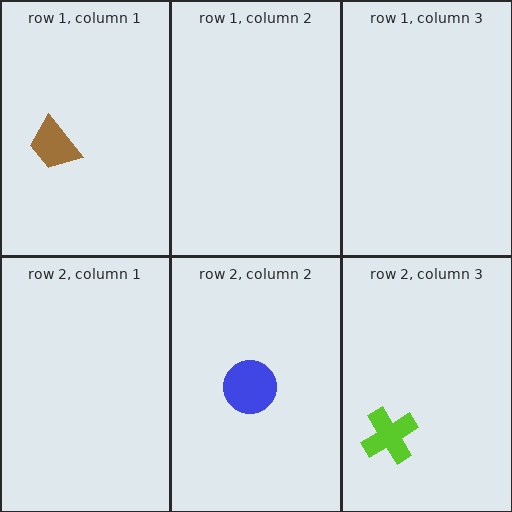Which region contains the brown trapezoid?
The row 1, column 1 region.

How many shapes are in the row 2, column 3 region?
1.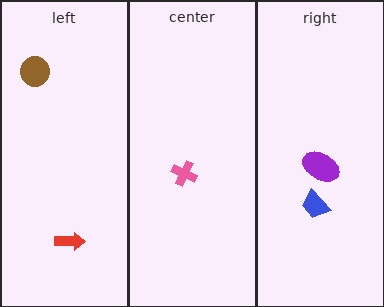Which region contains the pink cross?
The center region.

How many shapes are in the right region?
2.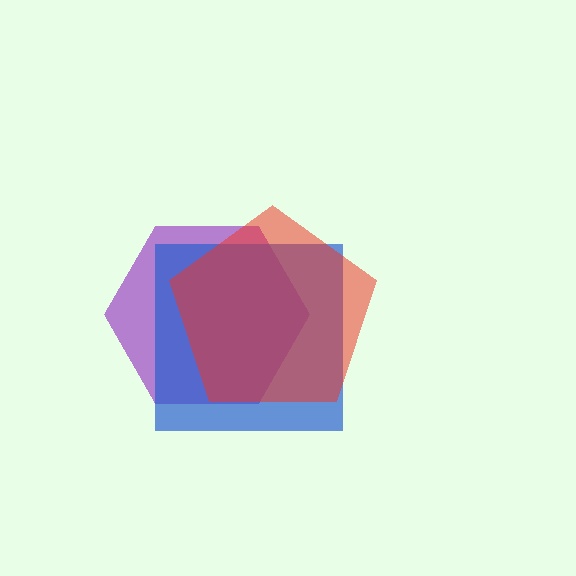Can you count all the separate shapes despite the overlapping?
Yes, there are 3 separate shapes.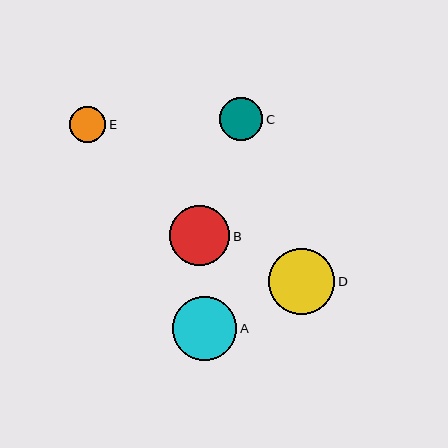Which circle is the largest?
Circle D is the largest with a size of approximately 67 pixels.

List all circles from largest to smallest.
From largest to smallest: D, A, B, C, E.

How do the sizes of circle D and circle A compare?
Circle D and circle A are approximately the same size.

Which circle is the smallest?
Circle E is the smallest with a size of approximately 36 pixels.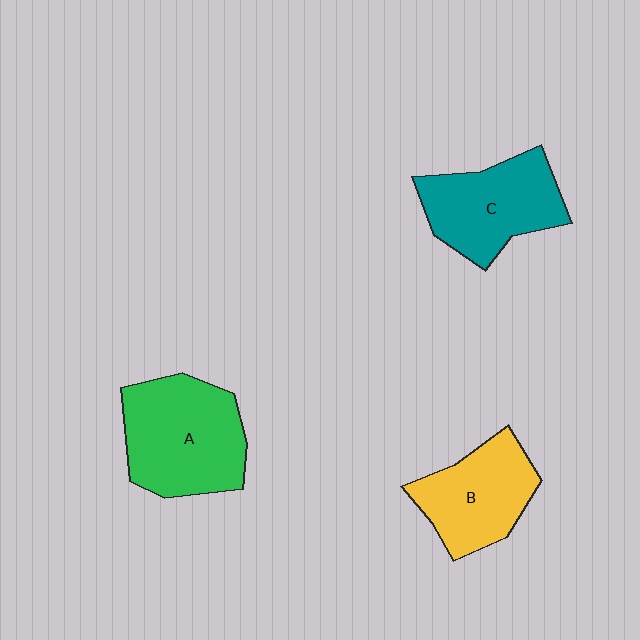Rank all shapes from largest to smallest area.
From largest to smallest: A (green), C (teal), B (yellow).